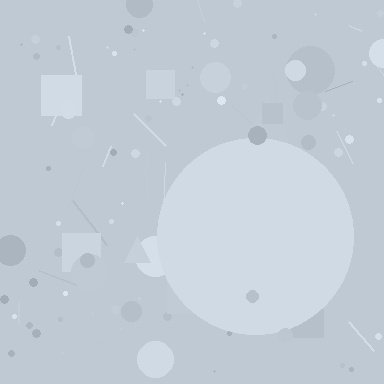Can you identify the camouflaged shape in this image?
The camouflaged shape is a circle.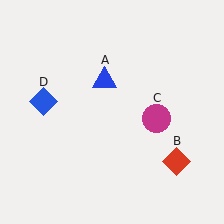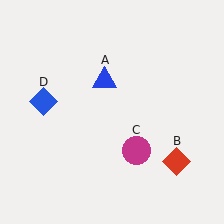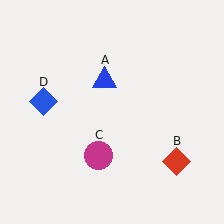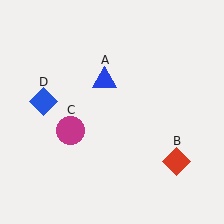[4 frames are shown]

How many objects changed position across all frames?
1 object changed position: magenta circle (object C).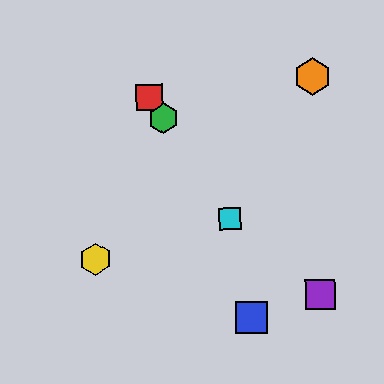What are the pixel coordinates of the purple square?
The purple square is at (320, 294).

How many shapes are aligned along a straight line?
3 shapes (the red square, the green hexagon, the cyan square) are aligned along a straight line.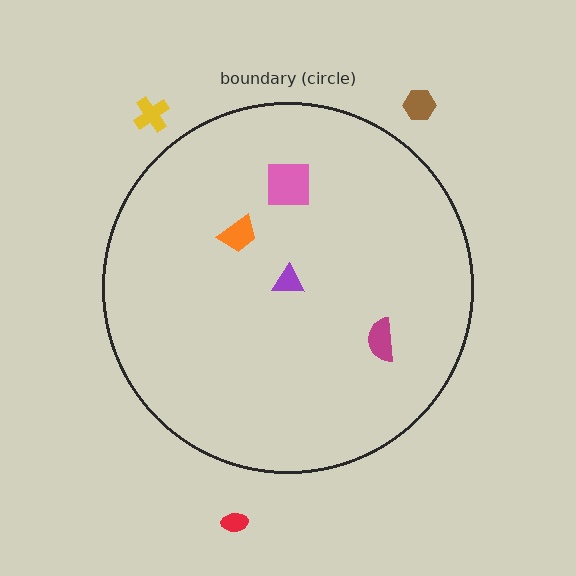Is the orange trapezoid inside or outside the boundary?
Inside.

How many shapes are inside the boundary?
4 inside, 3 outside.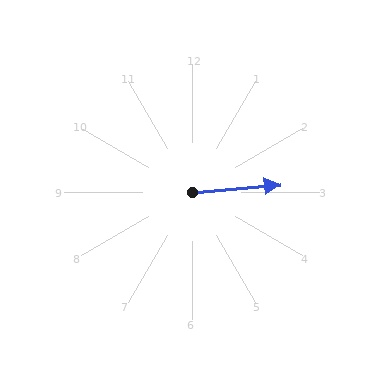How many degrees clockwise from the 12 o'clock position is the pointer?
Approximately 85 degrees.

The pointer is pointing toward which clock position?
Roughly 3 o'clock.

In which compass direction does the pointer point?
East.